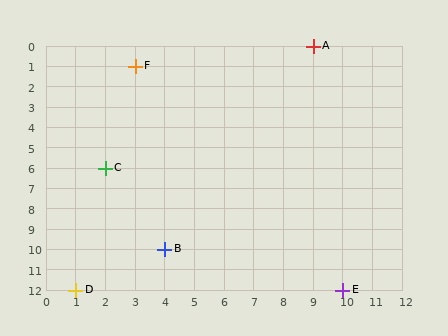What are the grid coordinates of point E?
Point E is at grid coordinates (10, 12).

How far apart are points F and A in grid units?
Points F and A are 6 columns and 1 row apart (about 6.1 grid units diagonally).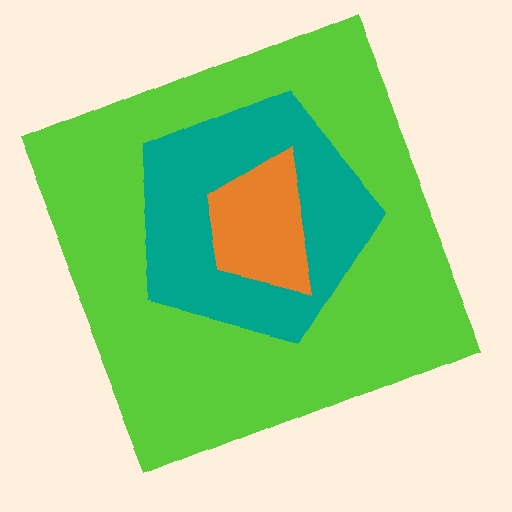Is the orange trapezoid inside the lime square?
Yes.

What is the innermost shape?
The orange trapezoid.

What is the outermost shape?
The lime square.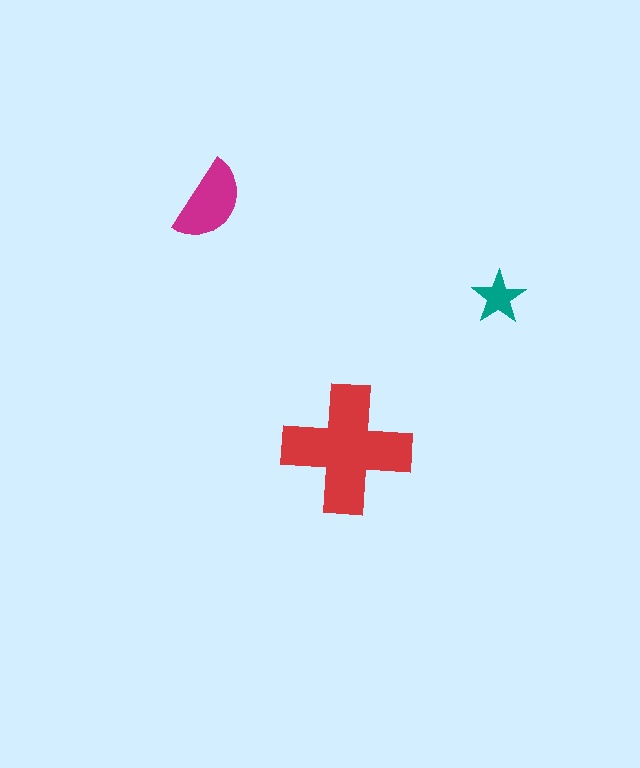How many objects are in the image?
There are 3 objects in the image.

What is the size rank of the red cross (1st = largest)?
1st.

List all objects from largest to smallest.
The red cross, the magenta semicircle, the teal star.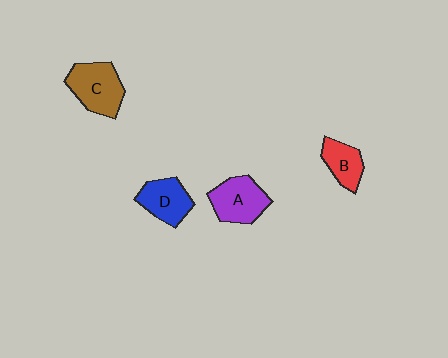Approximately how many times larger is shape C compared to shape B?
Approximately 1.5 times.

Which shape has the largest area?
Shape C (brown).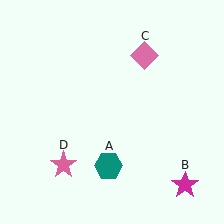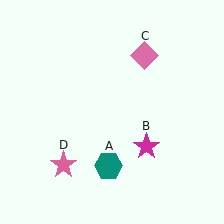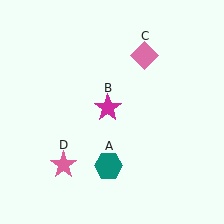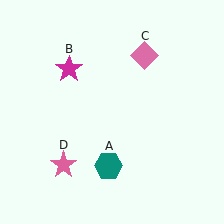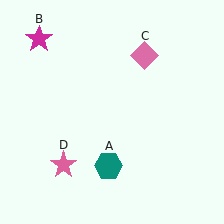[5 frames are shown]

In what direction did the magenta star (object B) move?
The magenta star (object B) moved up and to the left.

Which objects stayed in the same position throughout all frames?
Teal hexagon (object A) and pink diamond (object C) and pink star (object D) remained stationary.